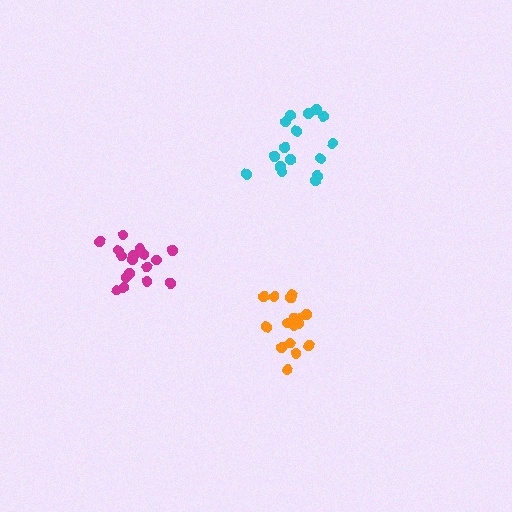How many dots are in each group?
Group 1: 16 dots, Group 2: 16 dots, Group 3: 17 dots (49 total).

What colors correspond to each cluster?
The clusters are colored: orange, cyan, magenta.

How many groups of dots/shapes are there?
There are 3 groups.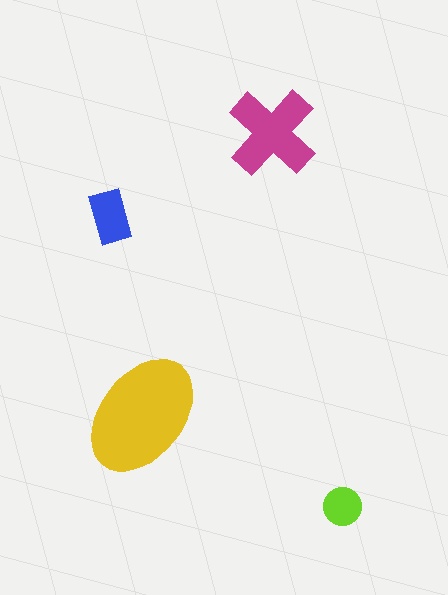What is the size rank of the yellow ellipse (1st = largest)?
1st.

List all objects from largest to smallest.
The yellow ellipse, the magenta cross, the blue rectangle, the lime circle.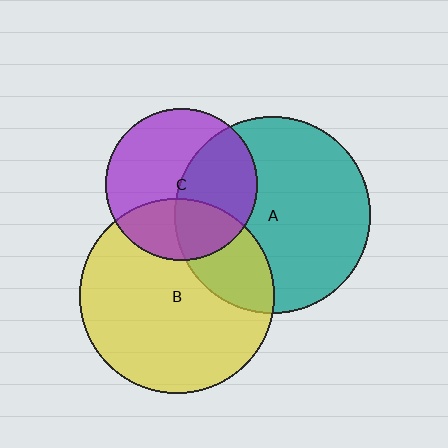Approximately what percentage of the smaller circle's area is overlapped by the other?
Approximately 30%.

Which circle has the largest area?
Circle A (teal).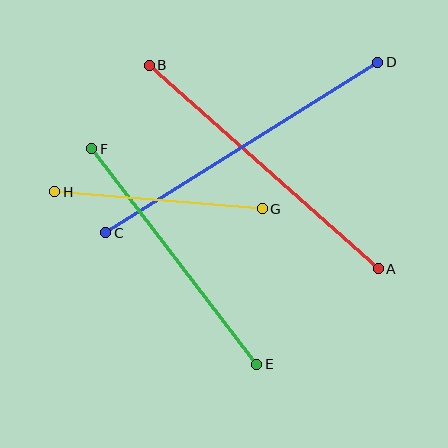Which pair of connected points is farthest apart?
Points C and D are farthest apart.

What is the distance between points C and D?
The distance is approximately 321 pixels.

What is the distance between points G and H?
The distance is approximately 208 pixels.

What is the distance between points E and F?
The distance is approximately 272 pixels.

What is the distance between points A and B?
The distance is approximately 306 pixels.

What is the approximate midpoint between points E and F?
The midpoint is at approximately (174, 256) pixels.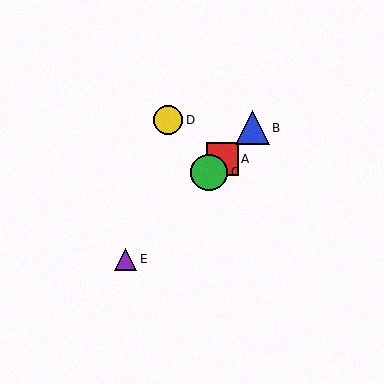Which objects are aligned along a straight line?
Objects A, B, C, E are aligned along a straight line.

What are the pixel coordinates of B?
Object B is at (252, 128).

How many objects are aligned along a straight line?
4 objects (A, B, C, E) are aligned along a straight line.